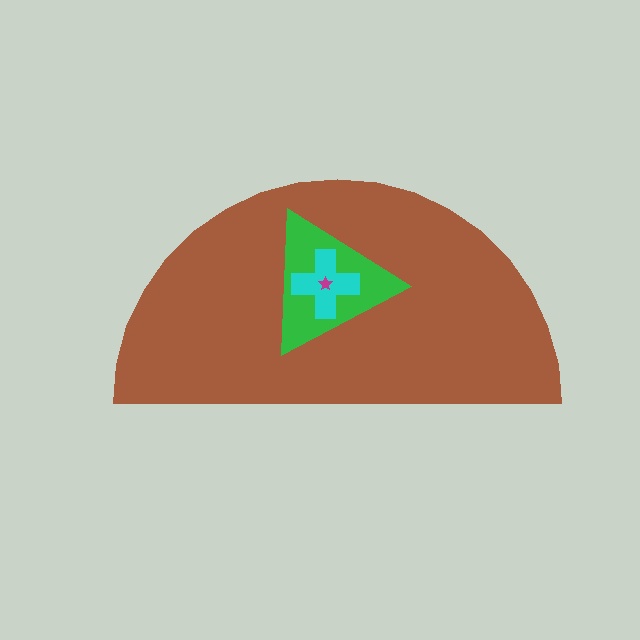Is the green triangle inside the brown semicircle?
Yes.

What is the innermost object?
The magenta star.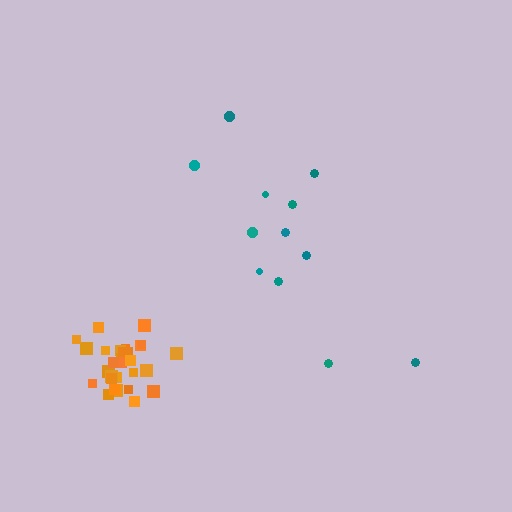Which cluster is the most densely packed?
Orange.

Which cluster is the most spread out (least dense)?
Teal.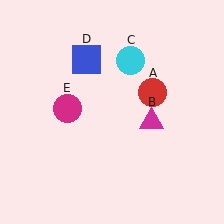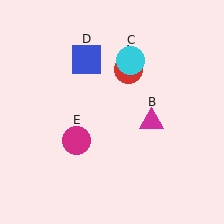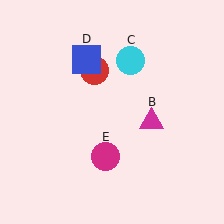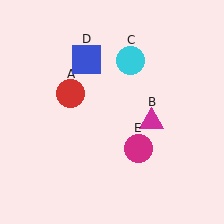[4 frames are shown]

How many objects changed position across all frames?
2 objects changed position: red circle (object A), magenta circle (object E).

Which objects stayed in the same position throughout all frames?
Magenta triangle (object B) and cyan circle (object C) and blue square (object D) remained stationary.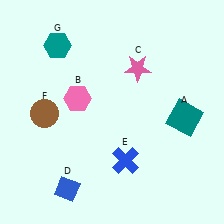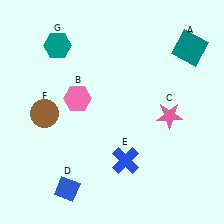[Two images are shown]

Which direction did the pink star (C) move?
The pink star (C) moved down.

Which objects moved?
The objects that moved are: the teal square (A), the pink star (C).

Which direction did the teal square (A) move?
The teal square (A) moved up.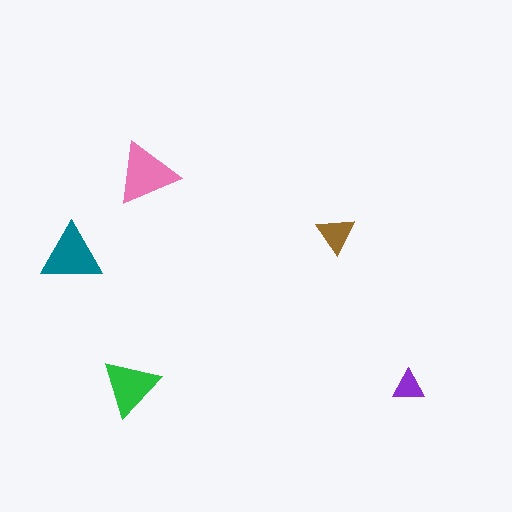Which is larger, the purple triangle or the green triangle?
The green one.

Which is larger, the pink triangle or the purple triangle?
The pink one.